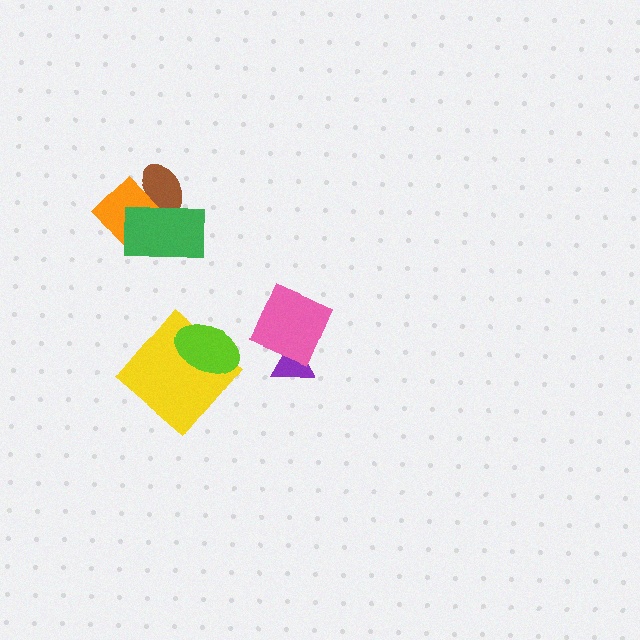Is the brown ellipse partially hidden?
Yes, it is partially covered by another shape.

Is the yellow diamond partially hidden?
Yes, it is partially covered by another shape.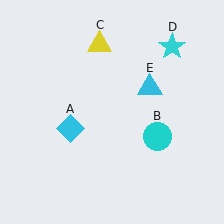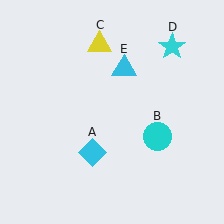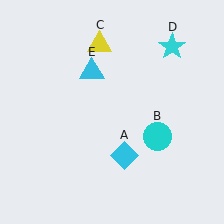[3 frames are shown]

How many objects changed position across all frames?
2 objects changed position: cyan diamond (object A), cyan triangle (object E).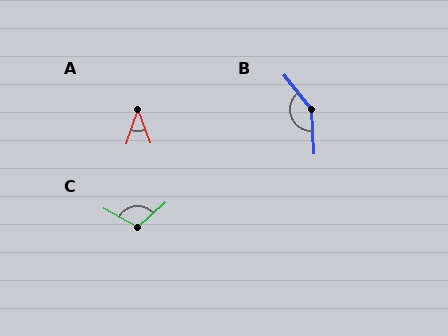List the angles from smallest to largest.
A (39°), C (108°), B (145°).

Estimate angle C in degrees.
Approximately 108 degrees.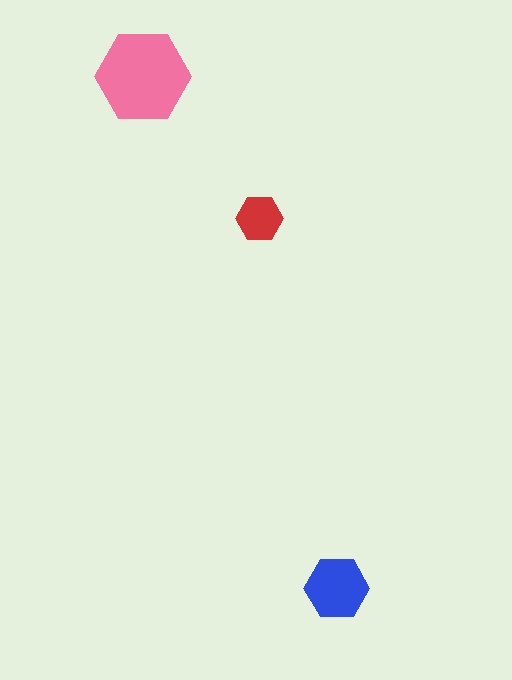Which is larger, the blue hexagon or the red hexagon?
The blue one.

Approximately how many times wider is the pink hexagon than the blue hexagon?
About 1.5 times wider.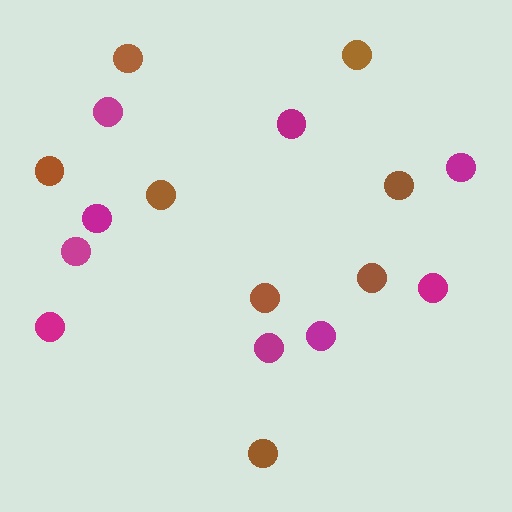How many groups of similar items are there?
There are 2 groups: one group of brown circles (8) and one group of magenta circles (9).